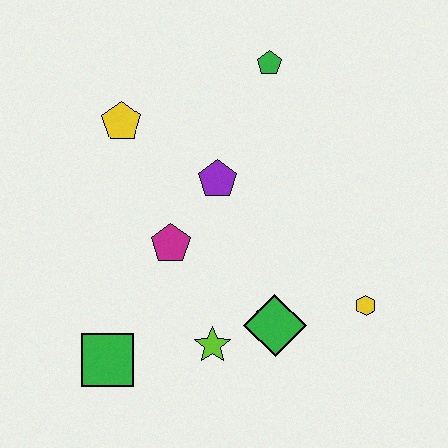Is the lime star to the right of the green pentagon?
No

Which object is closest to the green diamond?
The lime star is closest to the green diamond.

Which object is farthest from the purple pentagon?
The green square is farthest from the purple pentagon.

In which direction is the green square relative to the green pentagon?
The green square is below the green pentagon.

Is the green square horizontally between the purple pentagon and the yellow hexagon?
No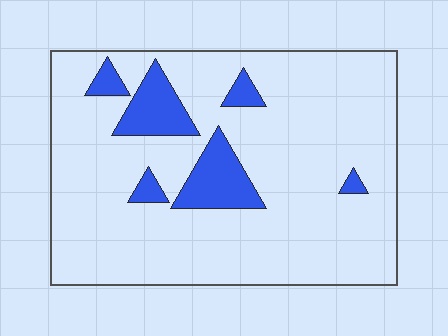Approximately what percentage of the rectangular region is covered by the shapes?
Approximately 15%.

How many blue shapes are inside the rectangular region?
6.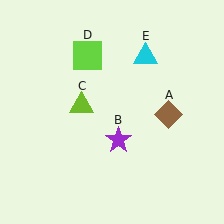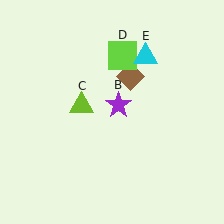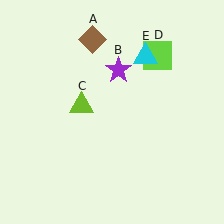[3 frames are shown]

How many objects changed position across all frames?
3 objects changed position: brown diamond (object A), purple star (object B), lime square (object D).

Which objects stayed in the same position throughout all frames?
Lime triangle (object C) and cyan triangle (object E) remained stationary.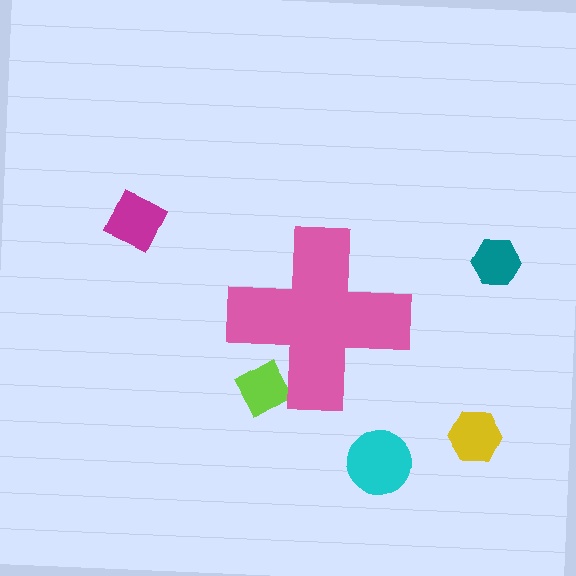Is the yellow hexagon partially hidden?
No, the yellow hexagon is fully visible.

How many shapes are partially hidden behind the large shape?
1 shape is partially hidden.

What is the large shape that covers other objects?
A pink cross.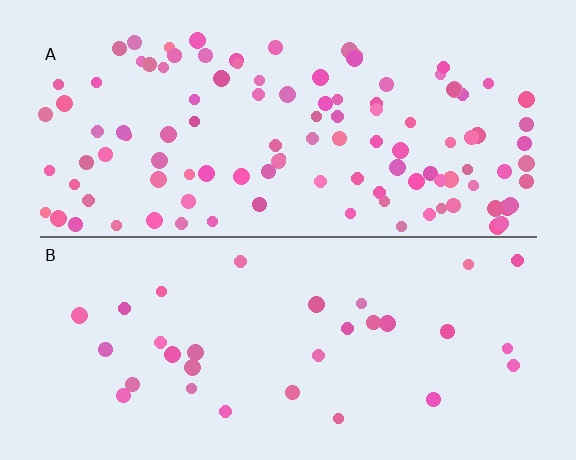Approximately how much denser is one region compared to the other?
Approximately 3.5× — region A over region B.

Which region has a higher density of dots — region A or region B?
A (the top).